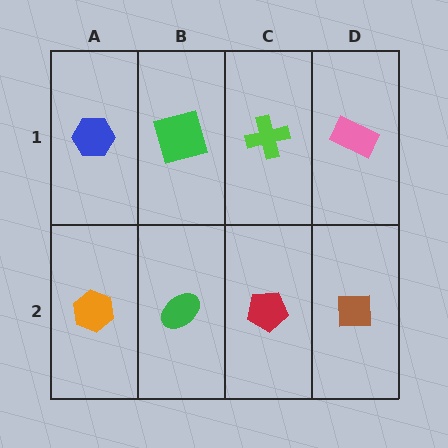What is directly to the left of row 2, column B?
An orange hexagon.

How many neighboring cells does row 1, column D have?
2.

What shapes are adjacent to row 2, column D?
A pink rectangle (row 1, column D), a red pentagon (row 2, column C).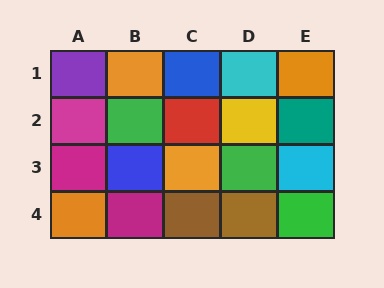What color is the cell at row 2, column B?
Green.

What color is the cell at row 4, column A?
Orange.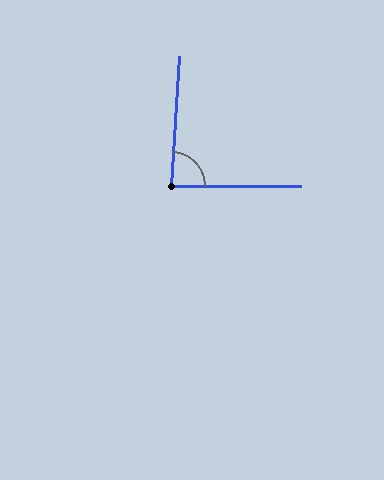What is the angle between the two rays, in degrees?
Approximately 86 degrees.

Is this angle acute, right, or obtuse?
It is approximately a right angle.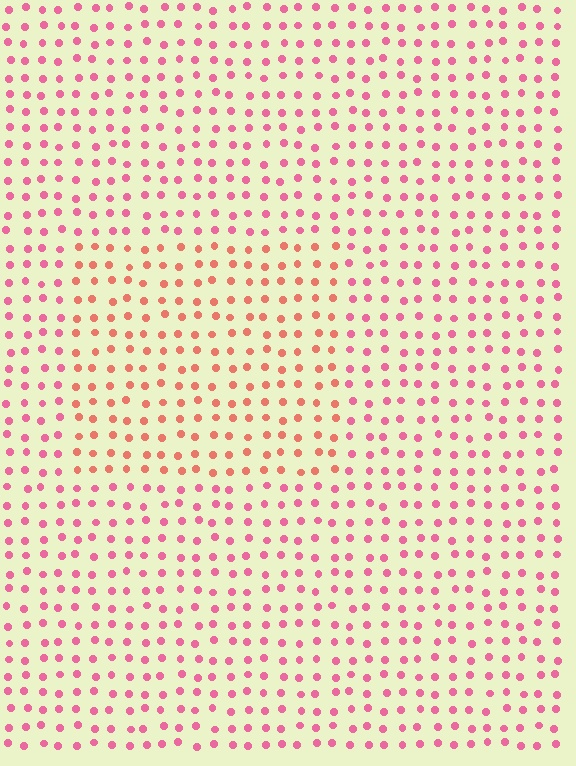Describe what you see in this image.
The image is filled with small pink elements in a uniform arrangement. A rectangle-shaped region is visible where the elements are tinted to a slightly different hue, forming a subtle color boundary.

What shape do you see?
I see a rectangle.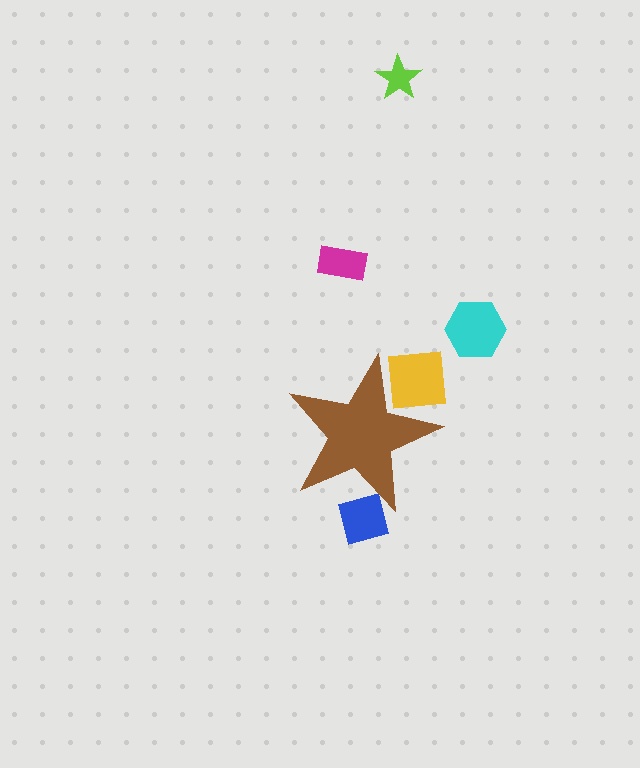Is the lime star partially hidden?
No, the lime star is fully visible.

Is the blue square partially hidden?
Yes, the blue square is partially hidden behind the brown star.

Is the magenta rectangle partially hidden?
No, the magenta rectangle is fully visible.